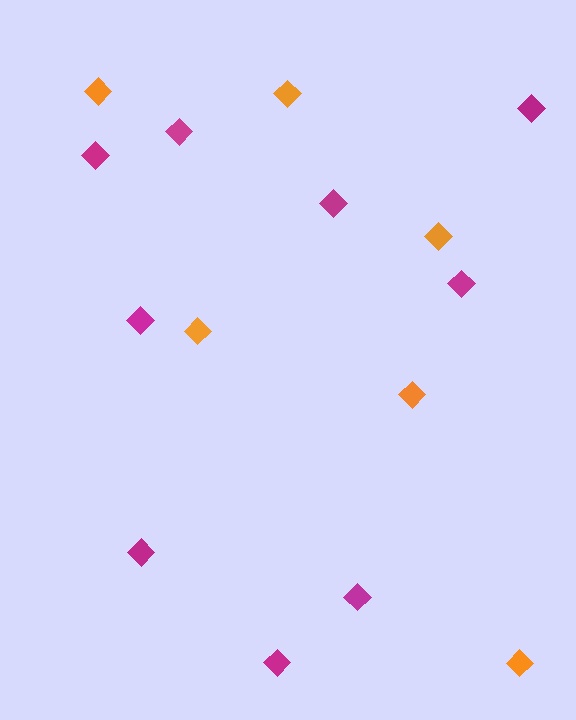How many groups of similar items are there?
There are 2 groups: one group of orange diamonds (6) and one group of magenta diamonds (9).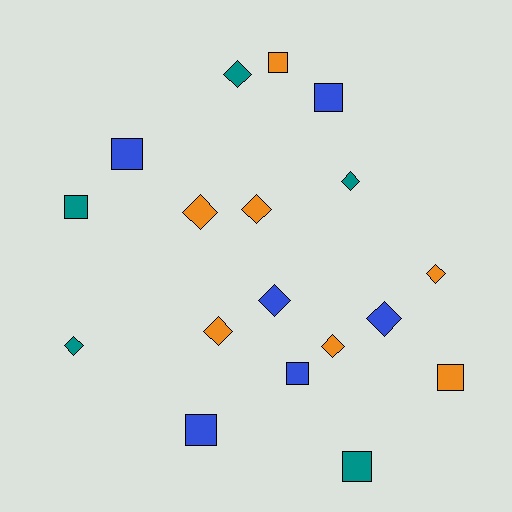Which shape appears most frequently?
Diamond, with 10 objects.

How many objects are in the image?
There are 18 objects.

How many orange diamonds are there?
There are 5 orange diamonds.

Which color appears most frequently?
Orange, with 7 objects.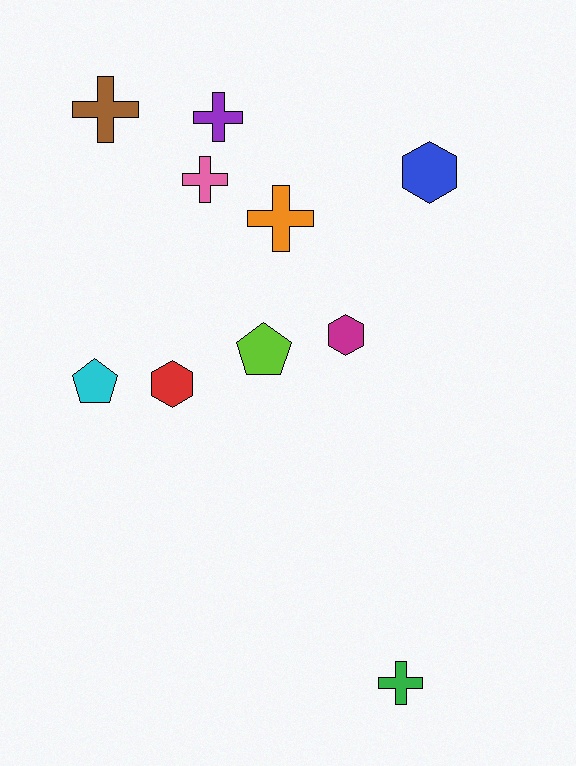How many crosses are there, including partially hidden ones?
There are 5 crosses.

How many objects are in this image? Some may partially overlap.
There are 10 objects.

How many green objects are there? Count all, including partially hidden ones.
There is 1 green object.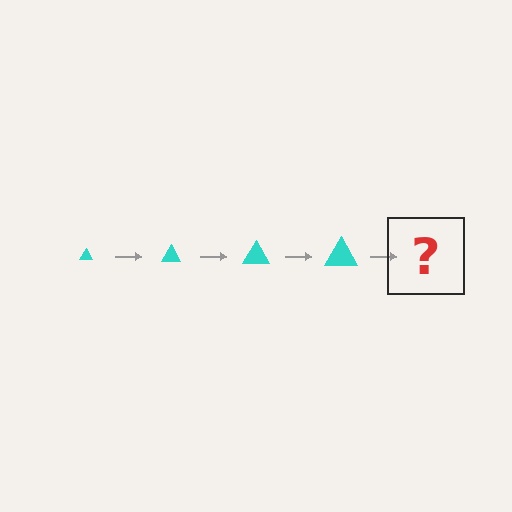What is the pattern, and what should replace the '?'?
The pattern is that the triangle gets progressively larger each step. The '?' should be a cyan triangle, larger than the previous one.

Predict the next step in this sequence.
The next step is a cyan triangle, larger than the previous one.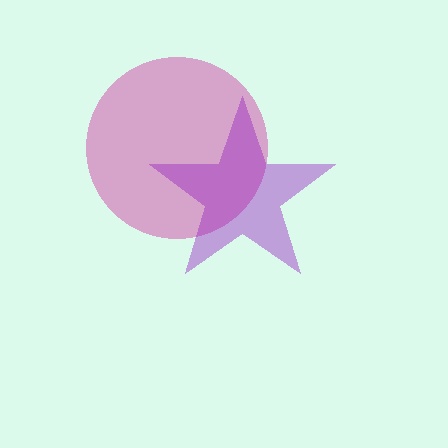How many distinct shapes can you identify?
There are 2 distinct shapes: a magenta circle, a purple star.